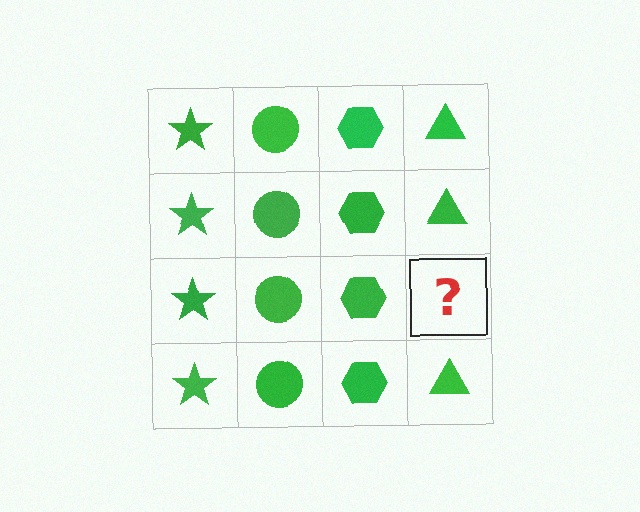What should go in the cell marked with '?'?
The missing cell should contain a green triangle.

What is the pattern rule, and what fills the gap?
The rule is that each column has a consistent shape. The gap should be filled with a green triangle.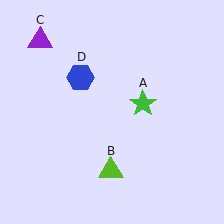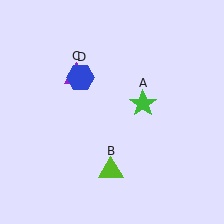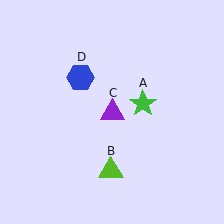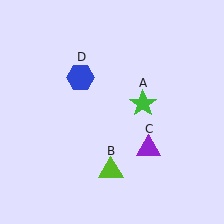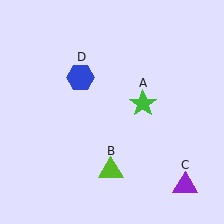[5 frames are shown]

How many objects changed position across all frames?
1 object changed position: purple triangle (object C).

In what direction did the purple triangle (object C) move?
The purple triangle (object C) moved down and to the right.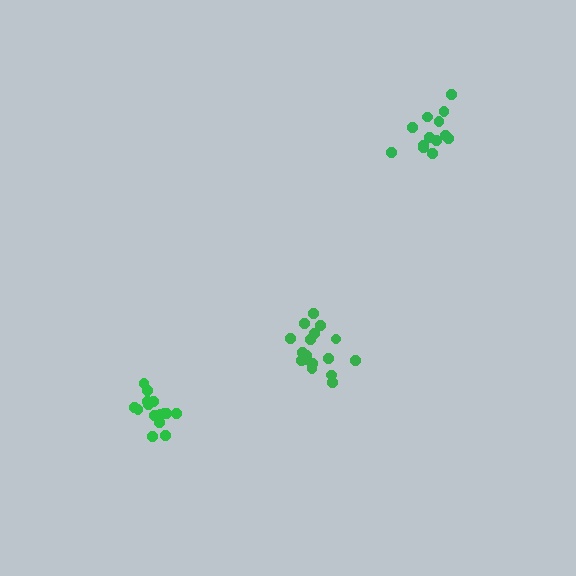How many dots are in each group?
Group 1: 13 dots, Group 2: 17 dots, Group 3: 16 dots (46 total).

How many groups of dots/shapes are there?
There are 3 groups.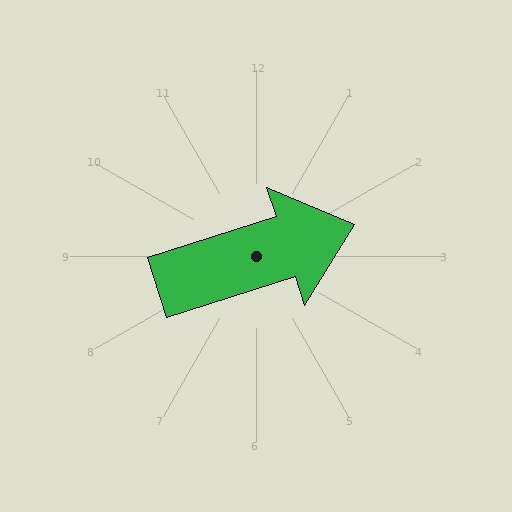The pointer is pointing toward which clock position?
Roughly 2 o'clock.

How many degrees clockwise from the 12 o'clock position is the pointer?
Approximately 72 degrees.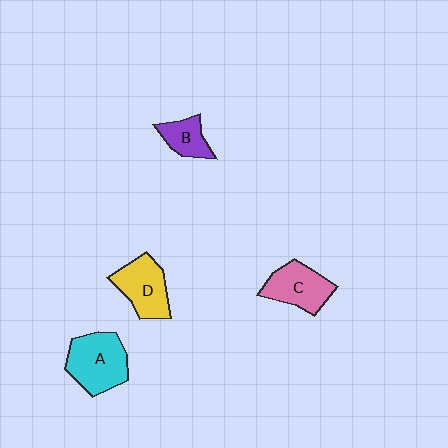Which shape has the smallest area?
Shape B (purple).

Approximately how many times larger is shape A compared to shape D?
Approximately 1.2 times.